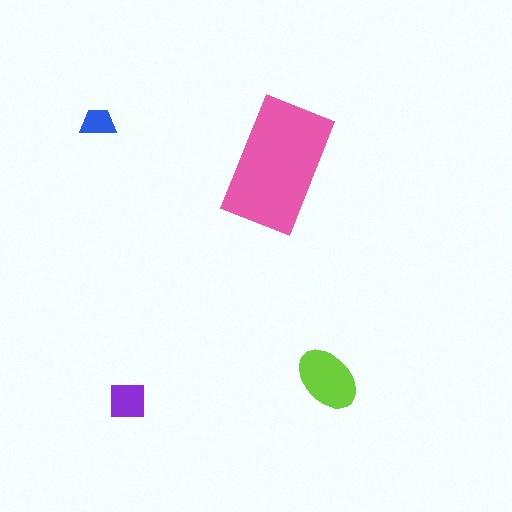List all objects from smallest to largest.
The blue trapezoid, the purple square, the lime ellipse, the pink rectangle.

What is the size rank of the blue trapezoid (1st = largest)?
4th.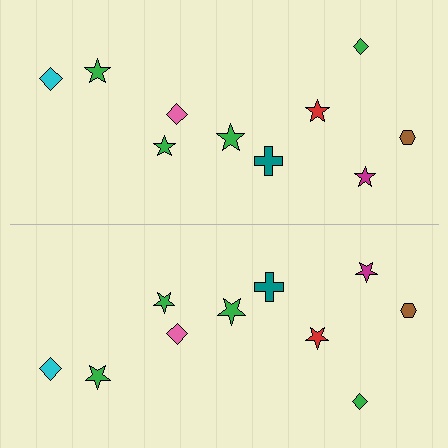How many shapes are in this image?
There are 20 shapes in this image.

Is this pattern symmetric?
Yes, this pattern has bilateral (reflection) symmetry.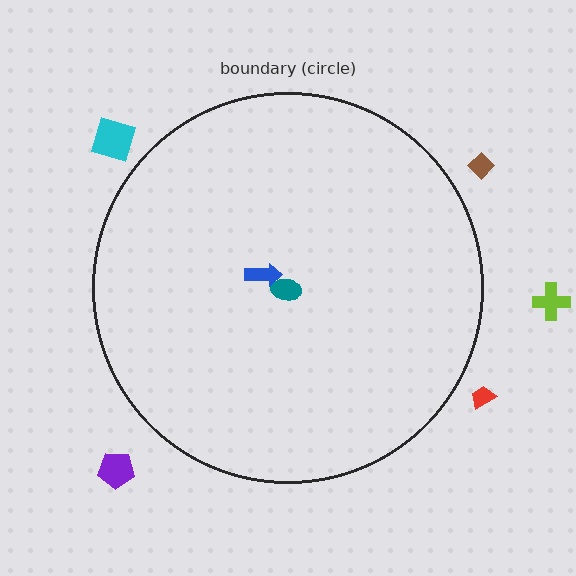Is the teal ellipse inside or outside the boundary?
Inside.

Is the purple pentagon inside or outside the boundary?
Outside.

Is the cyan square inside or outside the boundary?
Outside.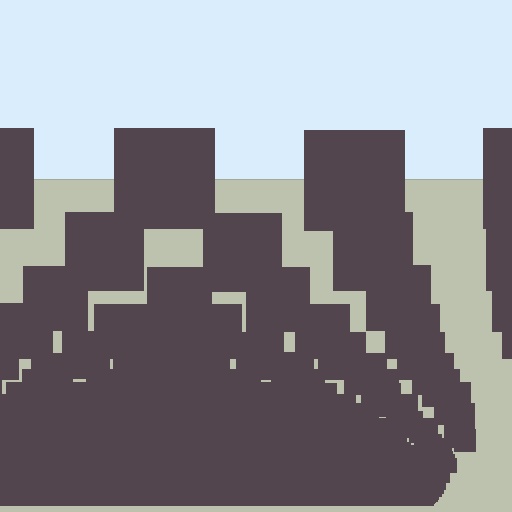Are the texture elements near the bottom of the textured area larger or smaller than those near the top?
Smaller. The gradient is inverted — elements near the bottom are smaller and denser.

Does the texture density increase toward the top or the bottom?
Density increases toward the bottom.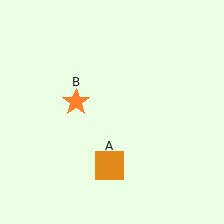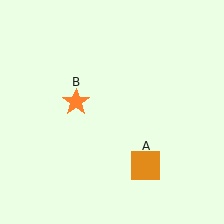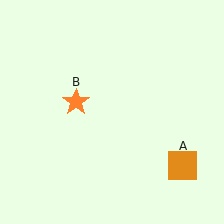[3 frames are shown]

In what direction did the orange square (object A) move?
The orange square (object A) moved right.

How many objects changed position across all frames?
1 object changed position: orange square (object A).